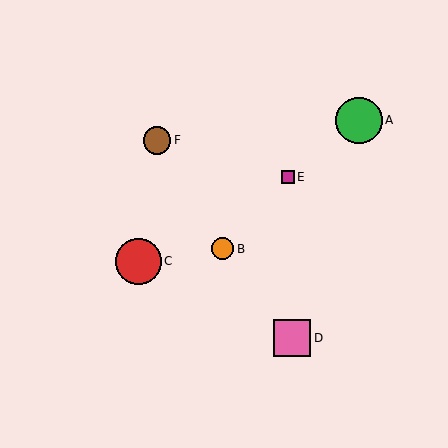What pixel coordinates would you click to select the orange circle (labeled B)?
Click at (223, 249) to select the orange circle B.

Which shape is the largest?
The green circle (labeled A) is the largest.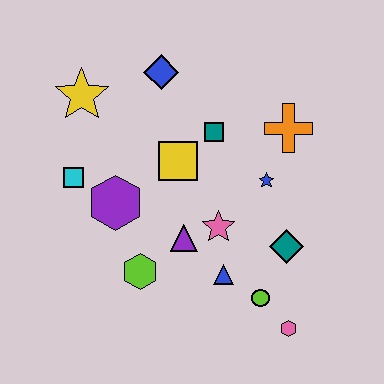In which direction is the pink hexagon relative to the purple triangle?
The pink hexagon is to the right of the purple triangle.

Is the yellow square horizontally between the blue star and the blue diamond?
Yes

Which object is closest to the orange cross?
The blue star is closest to the orange cross.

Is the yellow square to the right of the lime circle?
No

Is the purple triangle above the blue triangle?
Yes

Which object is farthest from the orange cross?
The cyan square is farthest from the orange cross.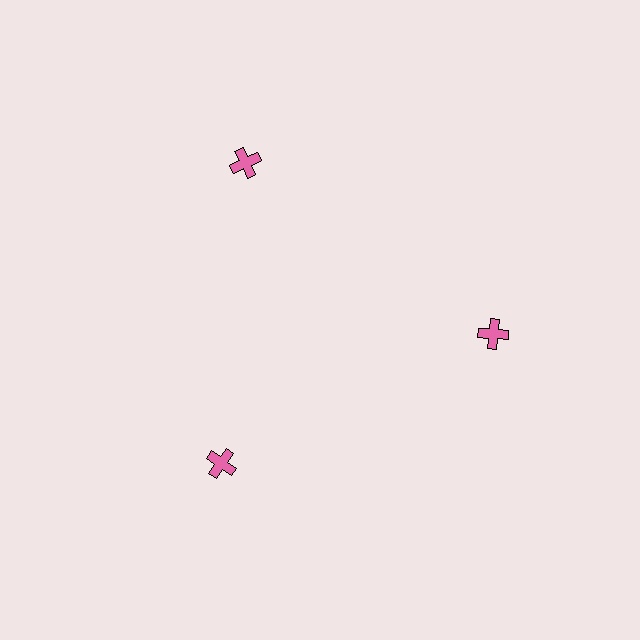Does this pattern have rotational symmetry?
Yes, this pattern has 3-fold rotational symmetry. It looks the same after rotating 120 degrees around the center.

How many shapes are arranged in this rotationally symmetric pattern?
There are 3 shapes, arranged in 3 groups of 1.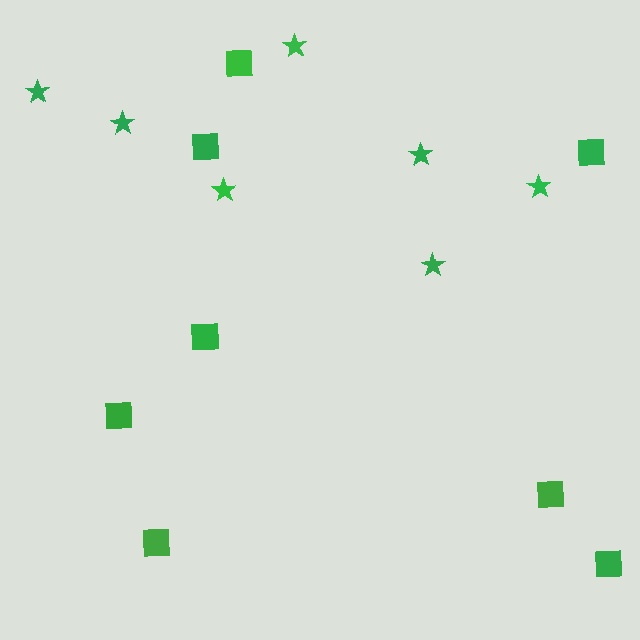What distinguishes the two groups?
There are 2 groups: one group of stars (7) and one group of squares (8).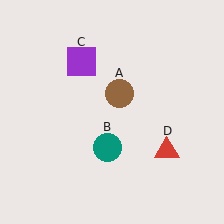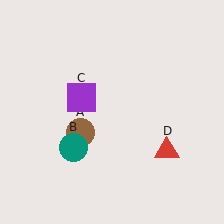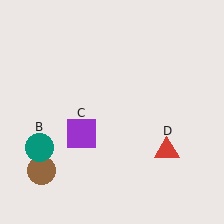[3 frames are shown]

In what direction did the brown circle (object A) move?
The brown circle (object A) moved down and to the left.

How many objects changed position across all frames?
3 objects changed position: brown circle (object A), teal circle (object B), purple square (object C).